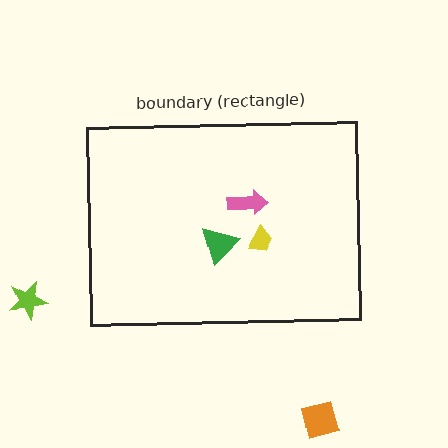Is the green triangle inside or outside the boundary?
Inside.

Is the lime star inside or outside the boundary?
Outside.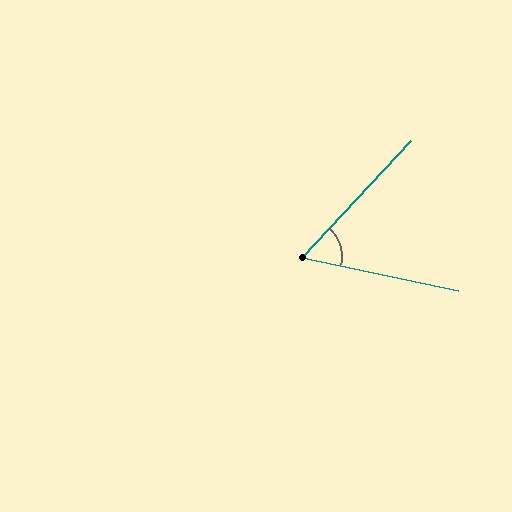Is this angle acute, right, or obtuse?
It is acute.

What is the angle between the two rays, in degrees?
Approximately 59 degrees.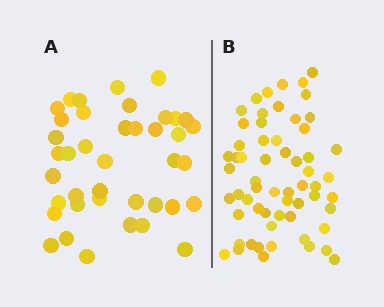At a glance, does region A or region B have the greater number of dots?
Region B (the right region) has more dots.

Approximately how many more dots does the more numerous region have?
Region B has approximately 20 more dots than region A.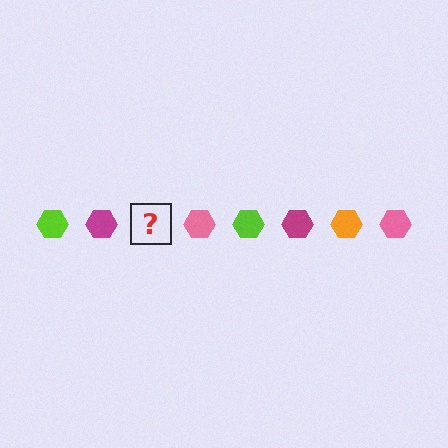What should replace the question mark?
The question mark should be replaced with an orange hexagon.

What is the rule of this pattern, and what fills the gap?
The rule is that the pattern cycles through lime, magenta, orange, pink hexagons. The gap should be filled with an orange hexagon.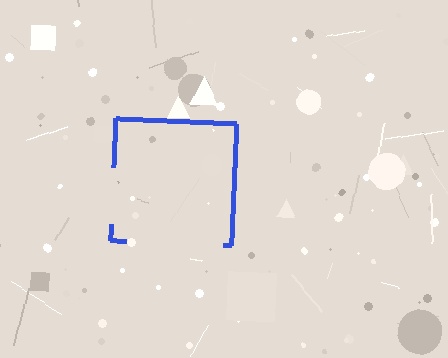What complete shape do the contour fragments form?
The contour fragments form a square.